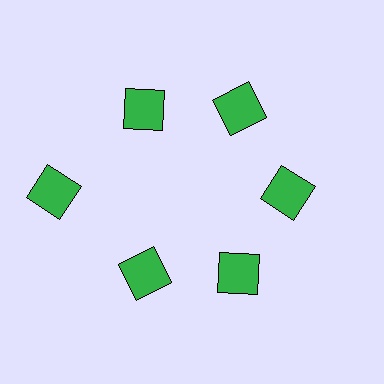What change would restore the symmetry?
The symmetry would be restored by moving it inward, back onto the ring so that all 6 squares sit at equal angles and equal distance from the center.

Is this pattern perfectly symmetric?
No. The 6 green squares are arranged in a ring, but one element near the 9 o'clock position is pushed outward from the center, breaking the 6-fold rotational symmetry.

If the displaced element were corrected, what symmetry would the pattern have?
It would have 6-fold rotational symmetry — the pattern would map onto itself every 60 degrees.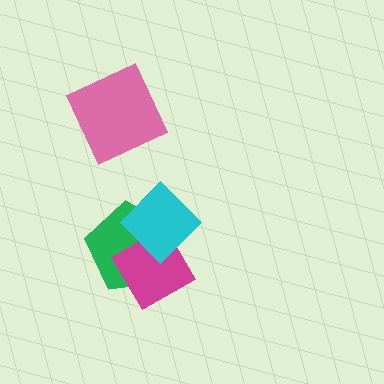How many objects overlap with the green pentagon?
2 objects overlap with the green pentagon.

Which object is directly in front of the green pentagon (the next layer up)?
The magenta diamond is directly in front of the green pentagon.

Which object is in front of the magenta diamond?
The cyan diamond is in front of the magenta diamond.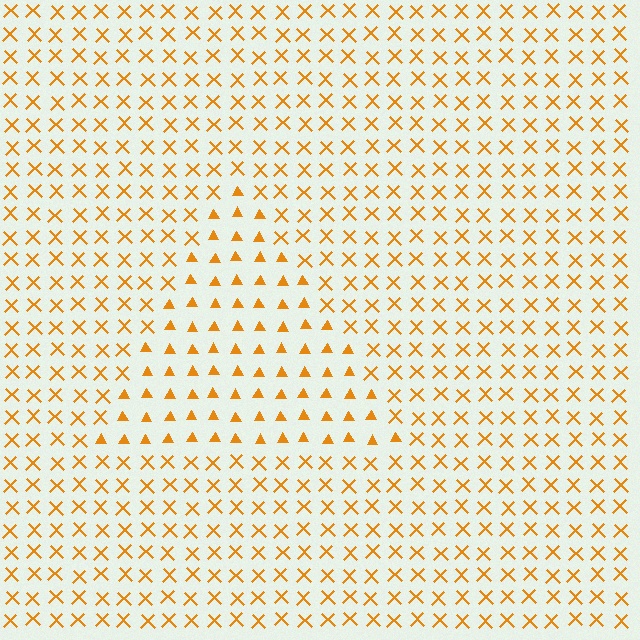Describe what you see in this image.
The image is filled with small orange elements arranged in a uniform grid. A triangle-shaped region contains triangles, while the surrounding area contains X marks. The boundary is defined purely by the change in element shape.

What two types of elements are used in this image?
The image uses triangles inside the triangle region and X marks outside it.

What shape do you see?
I see a triangle.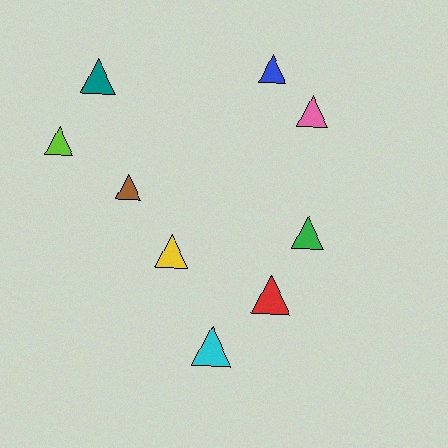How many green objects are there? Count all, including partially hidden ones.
There is 1 green object.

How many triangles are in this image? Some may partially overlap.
There are 9 triangles.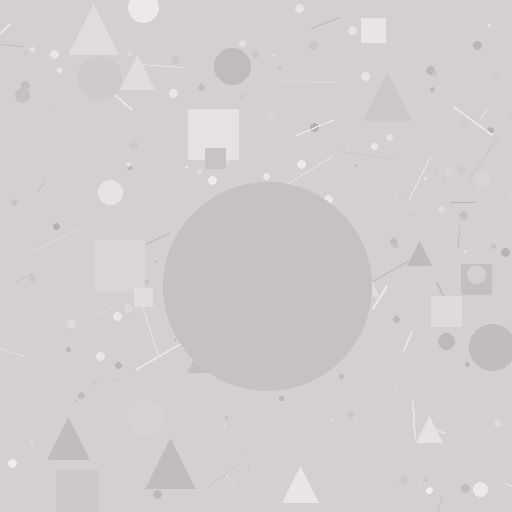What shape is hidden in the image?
A circle is hidden in the image.